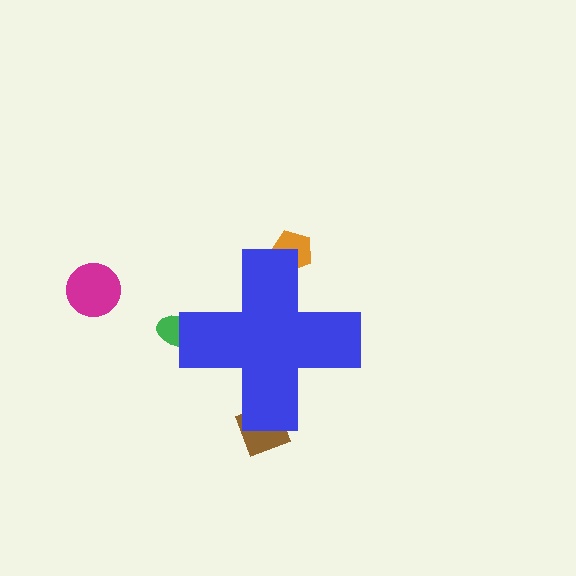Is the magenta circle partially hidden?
No, the magenta circle is fully visible.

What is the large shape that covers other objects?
A blue cross.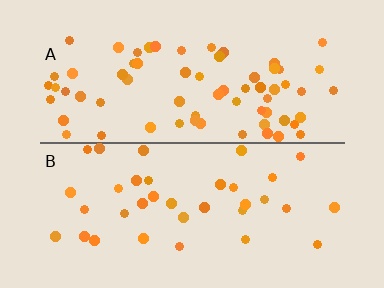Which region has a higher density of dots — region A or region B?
A (the top).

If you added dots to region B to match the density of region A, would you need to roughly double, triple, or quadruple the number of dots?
Approximately double.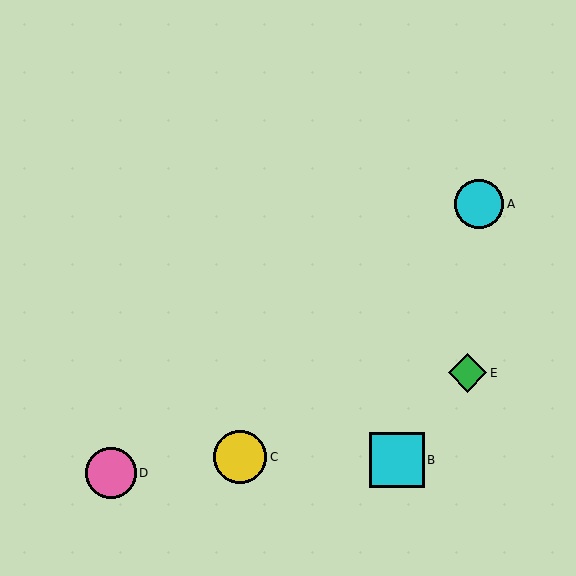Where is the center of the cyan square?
The center of the cyan square is at (397, 460).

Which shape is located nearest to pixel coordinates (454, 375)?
The green diamond (labeled E) at (467, 373) is nearest to that location.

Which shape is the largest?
The cyan square (labeled B) is the largest.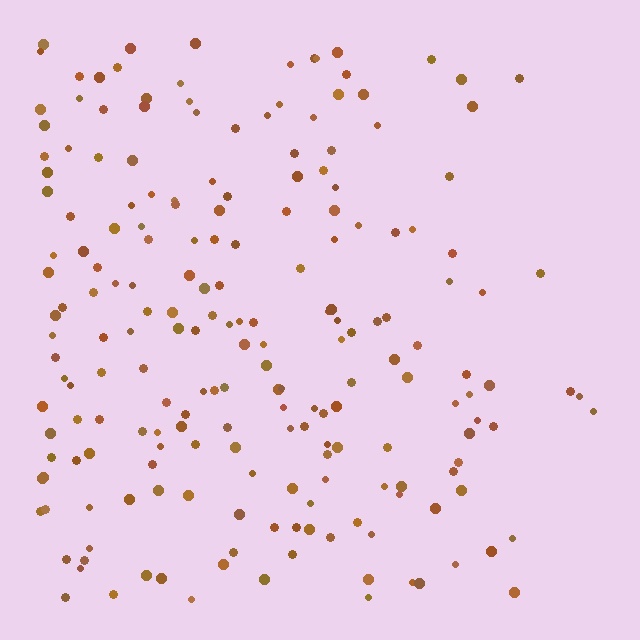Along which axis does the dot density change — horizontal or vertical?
Horizontal.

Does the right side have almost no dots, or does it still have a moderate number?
Still a moderate number, just noticeably fewer than the left.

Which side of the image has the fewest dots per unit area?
The right.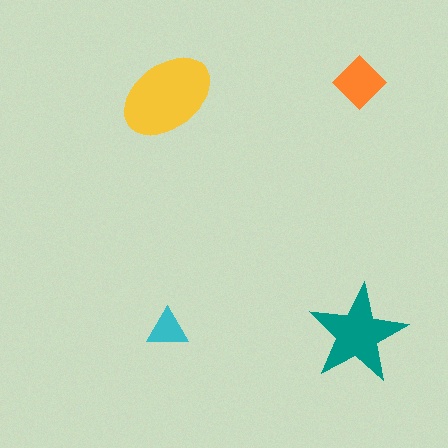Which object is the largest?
The yellow ellipse.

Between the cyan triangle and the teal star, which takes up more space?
The teal star.